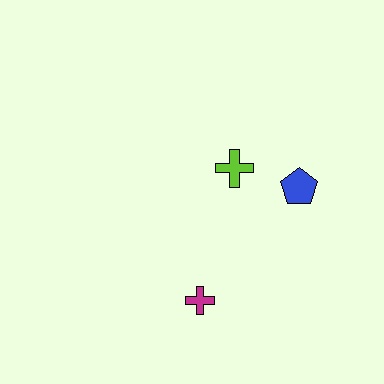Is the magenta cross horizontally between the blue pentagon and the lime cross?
No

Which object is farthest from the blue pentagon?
The magenta cross is farthest from the blue pentagon.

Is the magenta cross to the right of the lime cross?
No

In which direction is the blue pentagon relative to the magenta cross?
The blue pentagon is above the magenta cross.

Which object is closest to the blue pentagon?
The lime cross is closest to the blue pentagon.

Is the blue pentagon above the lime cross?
No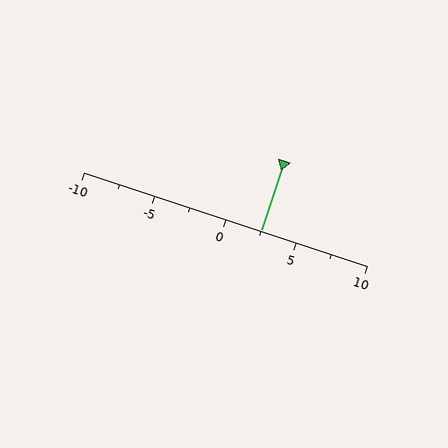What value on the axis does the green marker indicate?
The marker indicates approximately 2.5.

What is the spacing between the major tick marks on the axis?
The major ticks are spaced 5 apart.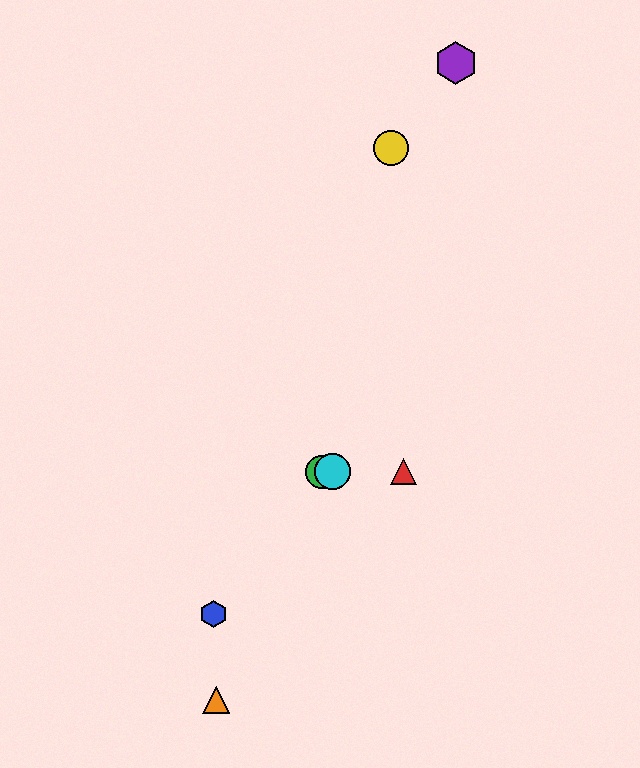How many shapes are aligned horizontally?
3 shapes (the red triangle, the green circle, the cyan circle) are aligned horizontally.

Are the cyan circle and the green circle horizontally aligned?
Yes, both are at y≈472.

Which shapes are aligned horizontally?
The red triangle, the green circle, the cyan circle are aligned horizontally.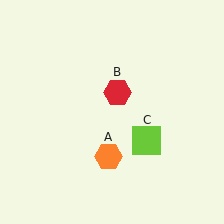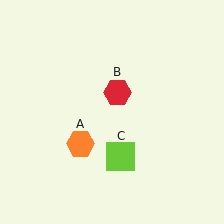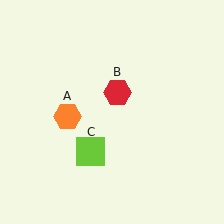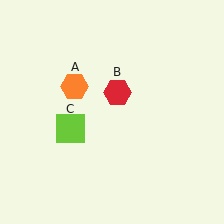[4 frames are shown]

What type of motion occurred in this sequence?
The orange hexagon (object A), lime square (object C) rotated clockwise around the center of the scene.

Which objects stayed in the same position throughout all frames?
Red hexagon (object B) remained stationary.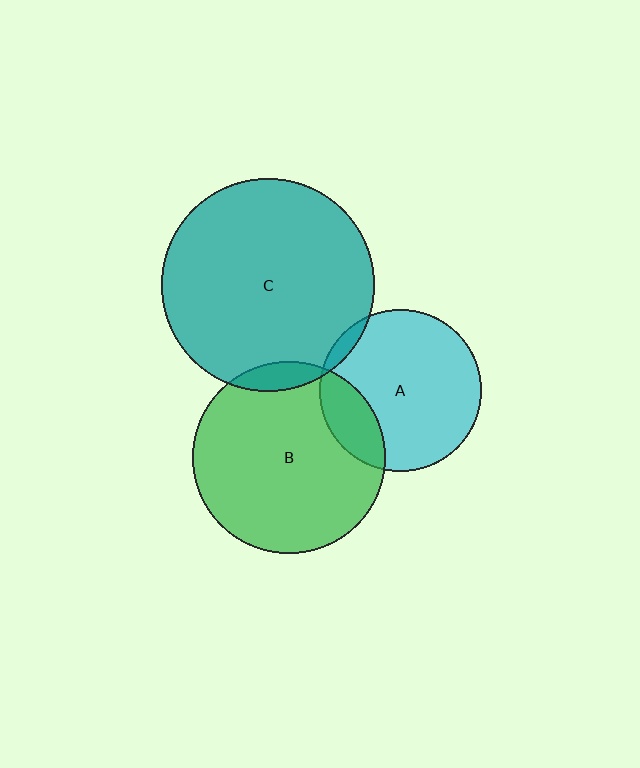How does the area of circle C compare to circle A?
Approximately 1.7 times.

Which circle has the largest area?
Circle C (teal).